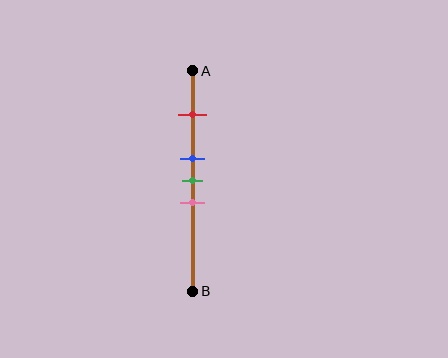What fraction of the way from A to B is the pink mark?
The pink mark is approximately 60% (0.6) of the way from A to B.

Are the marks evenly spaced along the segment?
No, the marks are not evenly spaced.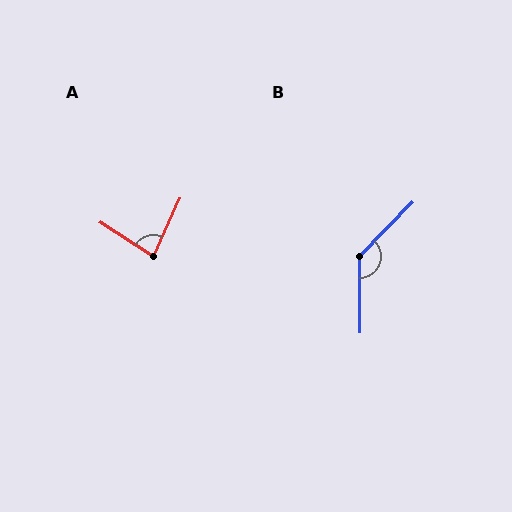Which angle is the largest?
B, at approximately 135 degrees.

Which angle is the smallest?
A, at approximately 82 degrees.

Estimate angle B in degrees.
Approximately 135 degrees.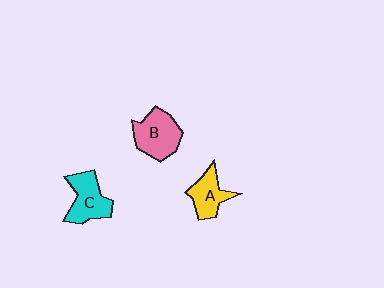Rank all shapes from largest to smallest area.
From largest to smallest: B (pink), C (cyan), A (yellow).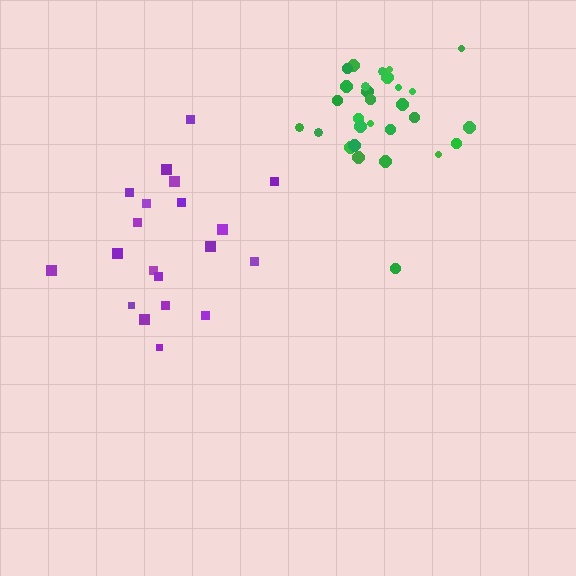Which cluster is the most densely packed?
Green.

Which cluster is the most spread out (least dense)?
Purple.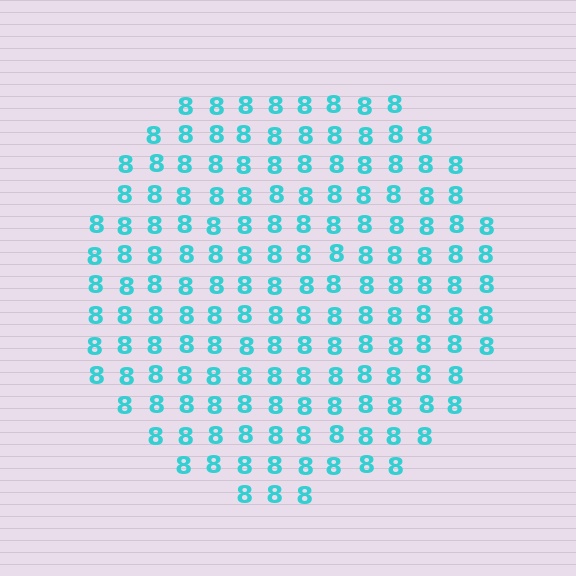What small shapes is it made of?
It is made of small digit 8's.